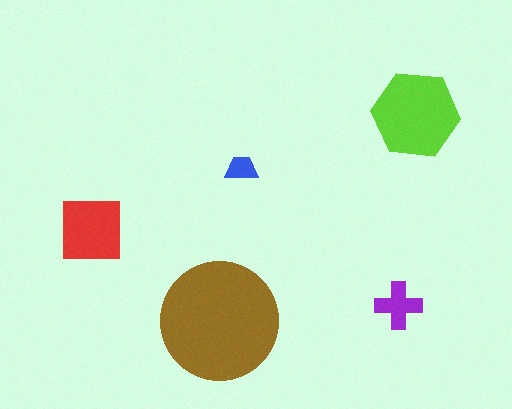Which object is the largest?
The brown circle.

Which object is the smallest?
The blue trapezoid.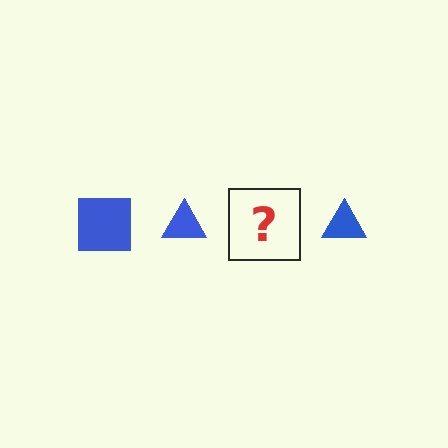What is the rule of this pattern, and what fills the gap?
The rule is that the pattern cycles through square, triangle shapes in blue. The gap should be filled with a blue square.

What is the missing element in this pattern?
The missing element is a blue square.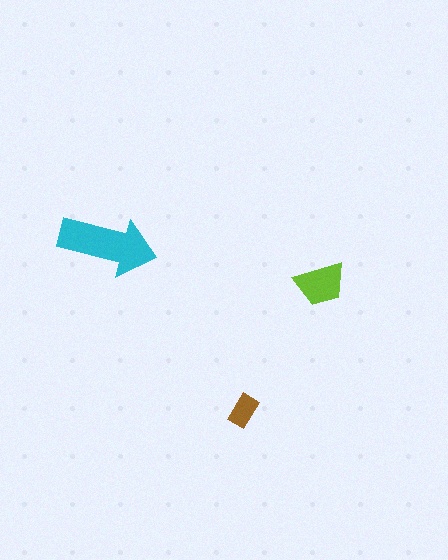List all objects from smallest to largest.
The brown rectangle, the lime trapezoid, the cyan arrow.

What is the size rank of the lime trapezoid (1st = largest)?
2nd.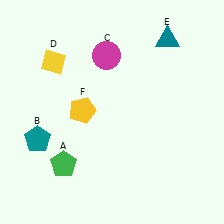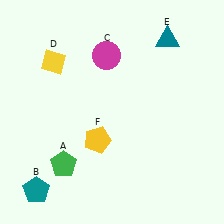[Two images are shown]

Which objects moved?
The objects that moved are: the teal pentagon (B), the yellow pentagon (F).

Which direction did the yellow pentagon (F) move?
The yellow pentagon (F) moved down.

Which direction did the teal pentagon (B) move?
The teal pentagon (B) moved down.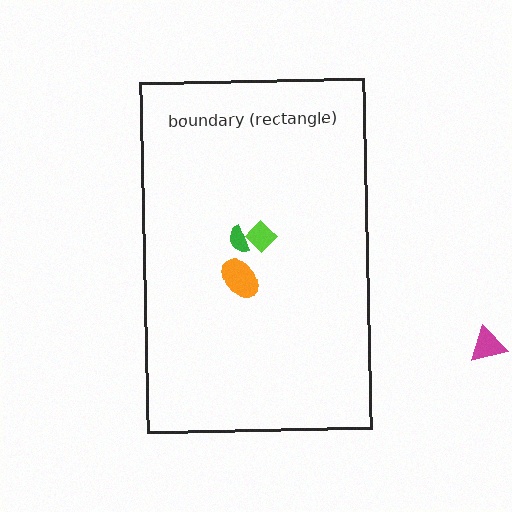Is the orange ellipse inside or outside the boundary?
Inside.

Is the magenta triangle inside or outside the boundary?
Outside.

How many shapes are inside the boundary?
3 inside, 1 outside.